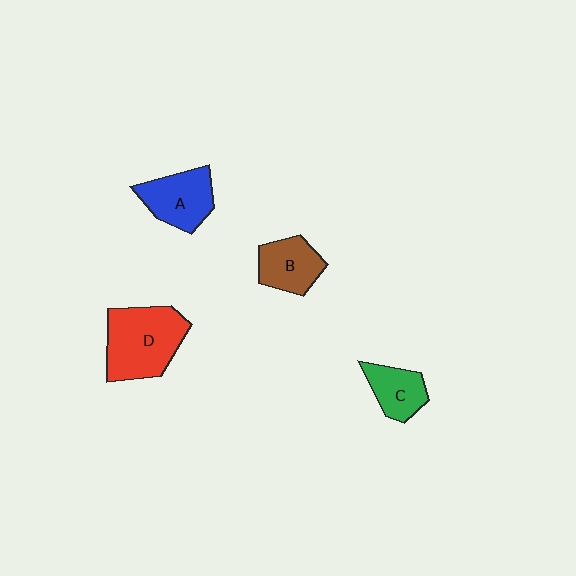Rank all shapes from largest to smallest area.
From largest to smallest: D (red), A (blue), B (brown), C (green).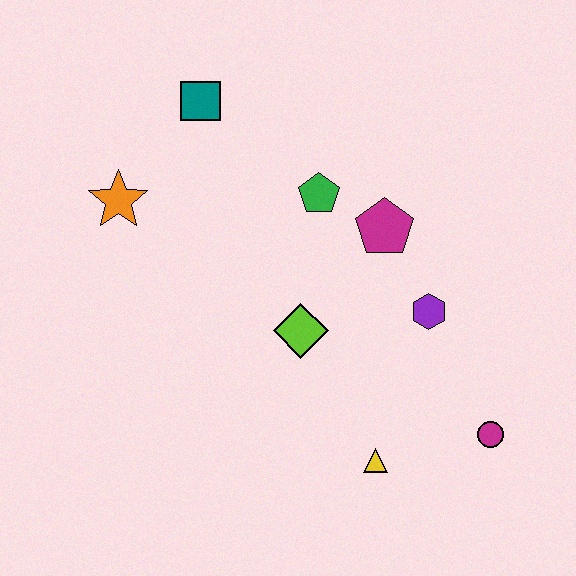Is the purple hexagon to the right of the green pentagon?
Yes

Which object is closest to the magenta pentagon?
The green pentagon is closest to the magenta pentagon.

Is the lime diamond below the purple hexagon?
Yes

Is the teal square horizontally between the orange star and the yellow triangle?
Yes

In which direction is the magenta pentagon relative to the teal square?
The magenta pentagon is to the right of the teal square.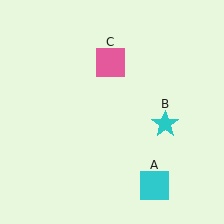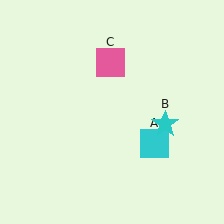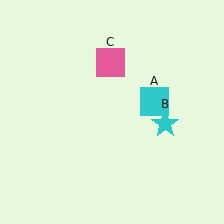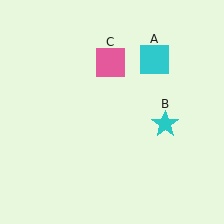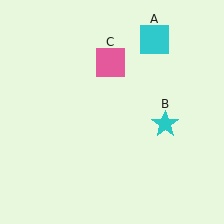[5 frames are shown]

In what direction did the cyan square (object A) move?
The cyan square (object A) moved up.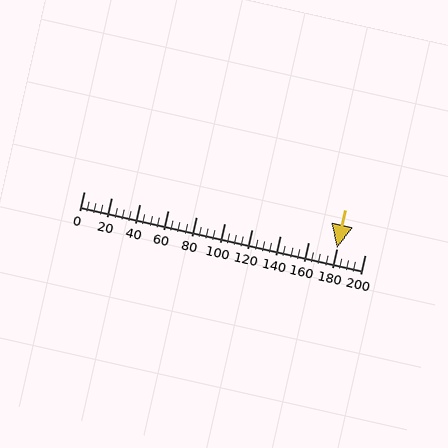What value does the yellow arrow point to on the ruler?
The yellow arrow points to approximately 180.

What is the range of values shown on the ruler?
The ruler shows values from 0 to 200.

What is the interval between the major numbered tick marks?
The major tick marks are spaced 20 units apart.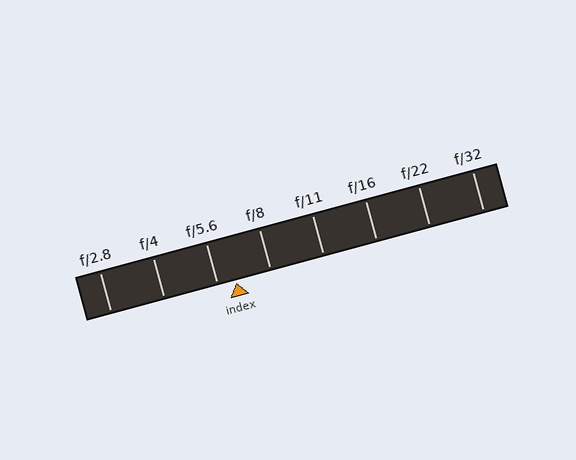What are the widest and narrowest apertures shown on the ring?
The widest aperture shown is f/2.8 and the narrowest is f/32.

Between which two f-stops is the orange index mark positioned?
The index mark is between f/5.6 and f/8.